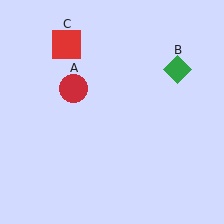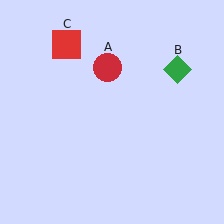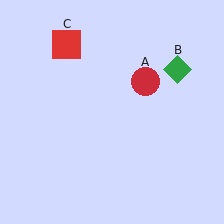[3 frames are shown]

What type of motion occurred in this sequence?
The red circle (object A) rotated clockwise around the center of the scene.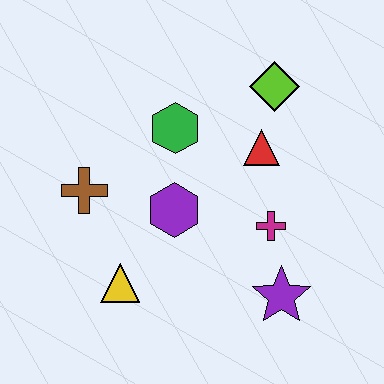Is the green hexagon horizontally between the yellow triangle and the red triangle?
Yes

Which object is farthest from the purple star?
The brown cross is farthest from the purple star.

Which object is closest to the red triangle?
The lime diamond is closest to the red triangle.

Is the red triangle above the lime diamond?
No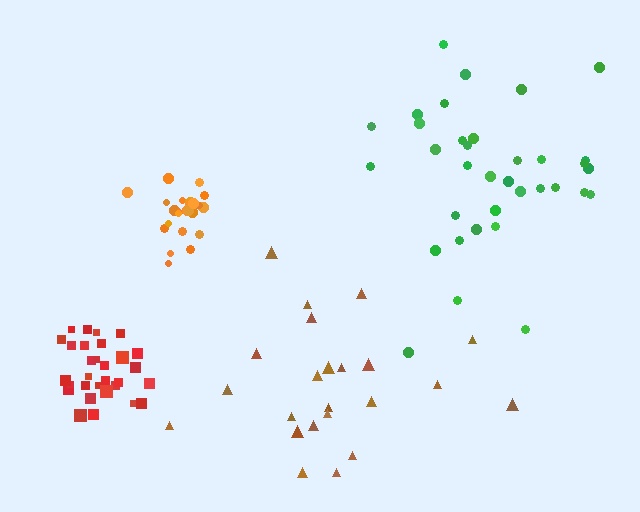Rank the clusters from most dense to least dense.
orange, red, green, brown.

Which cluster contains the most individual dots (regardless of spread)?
Green (35).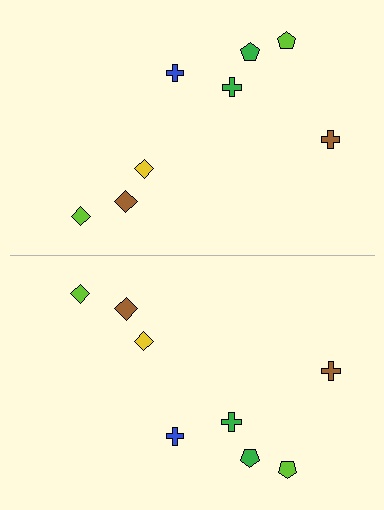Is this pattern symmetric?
Yes, this pattern has bilateral (reflection) symmetry.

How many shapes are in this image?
There are 16 shapes in this image.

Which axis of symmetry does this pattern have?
The pattern has a horizontal axis of symmetry running through the center of the image.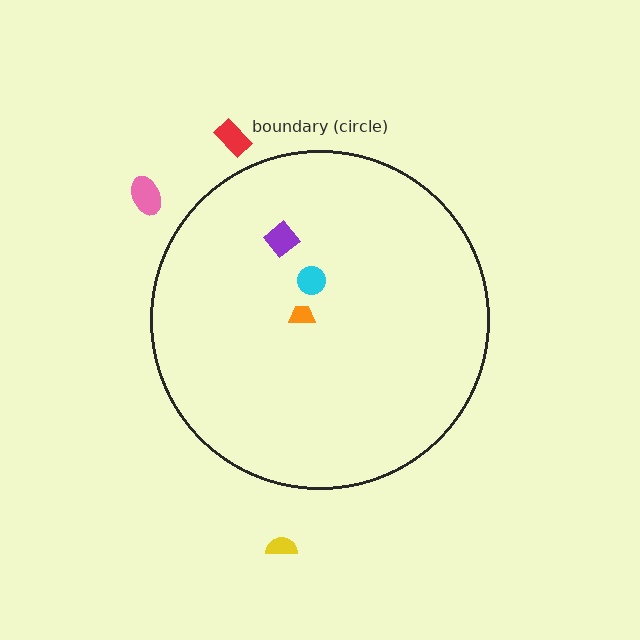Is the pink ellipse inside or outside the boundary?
Outside.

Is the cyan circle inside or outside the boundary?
Inside.